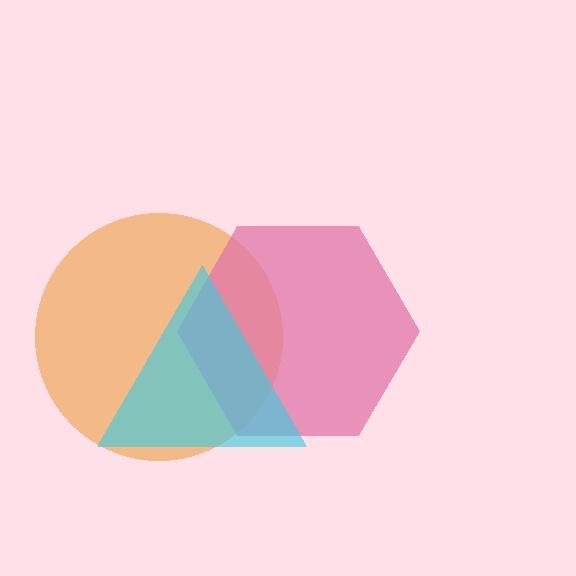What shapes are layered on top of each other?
The layered shapes are: an orange circle, a pink hexagon, a cyan triangle.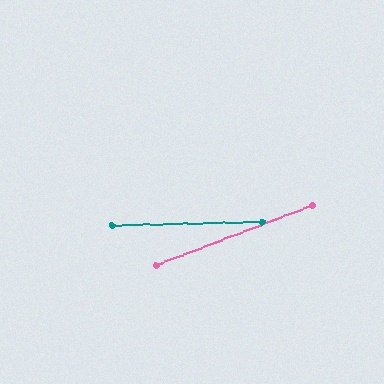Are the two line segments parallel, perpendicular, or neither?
Neither parallel nor perpendicular — they differ by about 19°.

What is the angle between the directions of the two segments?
Approximately 19 degrees.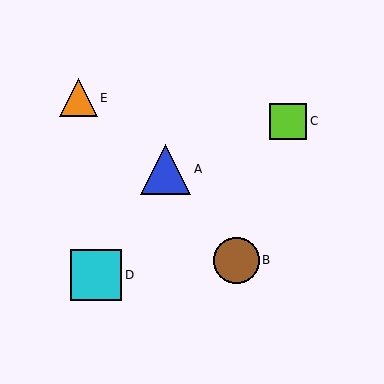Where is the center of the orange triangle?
The center of the orange triangle is at (79, 98).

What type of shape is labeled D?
Shape D is a cyan square.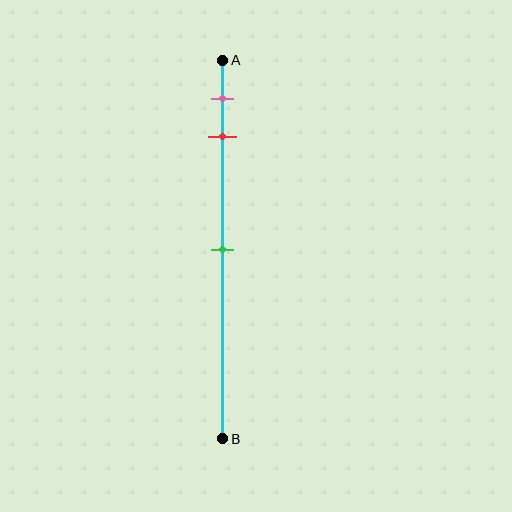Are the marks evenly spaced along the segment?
No, the marks are not evenly spaced.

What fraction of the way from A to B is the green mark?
The green mark is approximately 50% (0.5) of the way from A to B.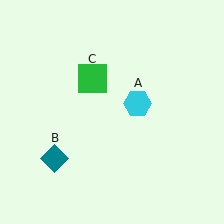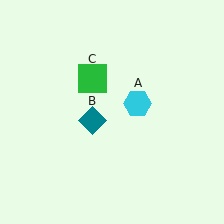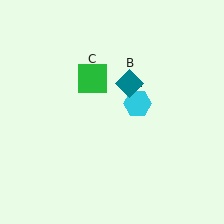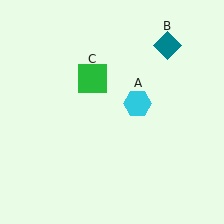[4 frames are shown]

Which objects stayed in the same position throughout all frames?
Cyan hexagon (object A) and green square (object C) remained stationary.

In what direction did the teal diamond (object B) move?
The teal diamond (object B) moved up and to the right.